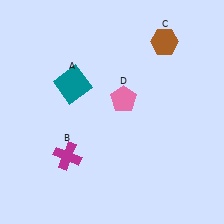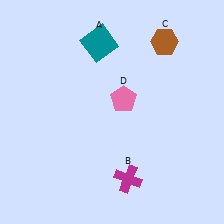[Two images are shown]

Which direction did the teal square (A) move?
The teal square (A) moved up.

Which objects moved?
The objects that moved are: the teal square (A), the magenta cross (B).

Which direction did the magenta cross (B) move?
The magenta cross (B) moved right.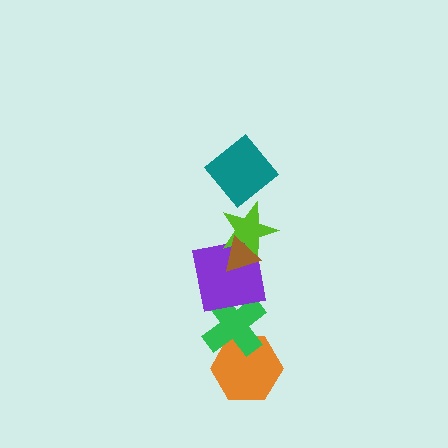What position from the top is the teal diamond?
The teal diamond is 1st from the top.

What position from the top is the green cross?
The green cross is 5th from the top.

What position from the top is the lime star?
The lime star is 3rd from the top.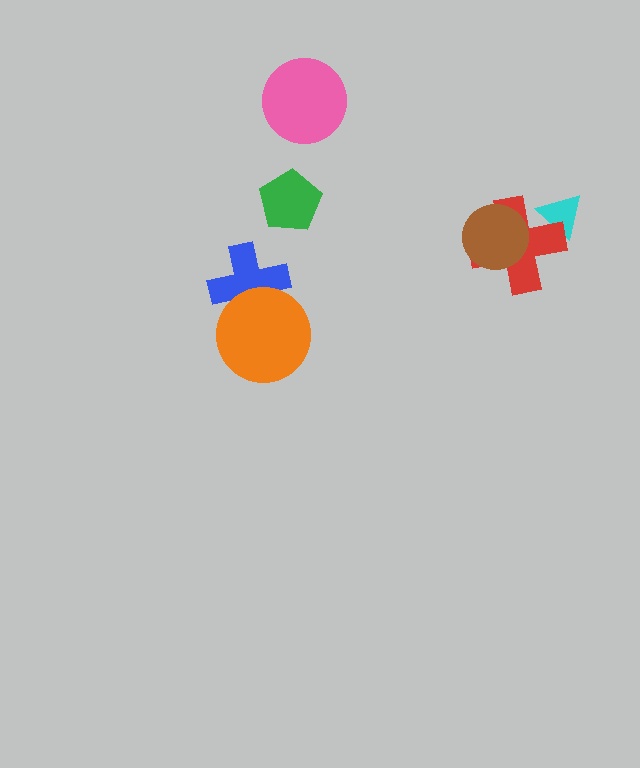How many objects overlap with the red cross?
2 objects overlap with the red cross.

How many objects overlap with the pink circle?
0 objects overlap with the pink circle.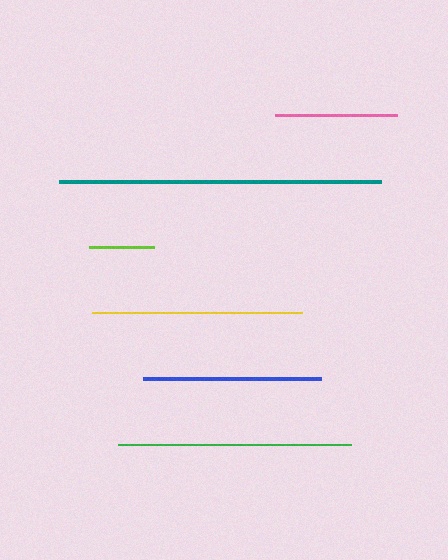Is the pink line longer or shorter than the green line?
The green line is longer than the pink line.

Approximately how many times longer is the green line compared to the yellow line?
The green line is approximately 1.1 times the length of the yellow line.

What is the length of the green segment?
The green segment is approximately 233 pixels long.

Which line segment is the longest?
The teal line is the longest at approximately 322 pixels.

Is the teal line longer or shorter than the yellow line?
The teal line is longer than the yellow line.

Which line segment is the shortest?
The lime line is the shortest at approximately 65 pixels.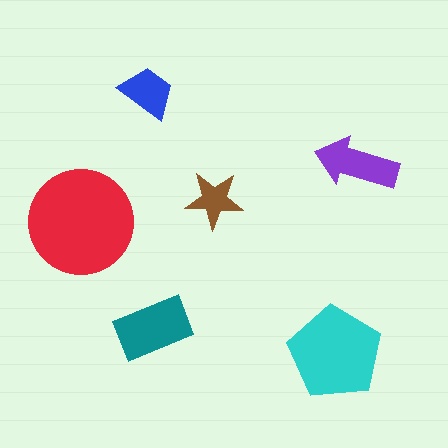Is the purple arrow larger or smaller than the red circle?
Smaller.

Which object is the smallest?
The brown star.